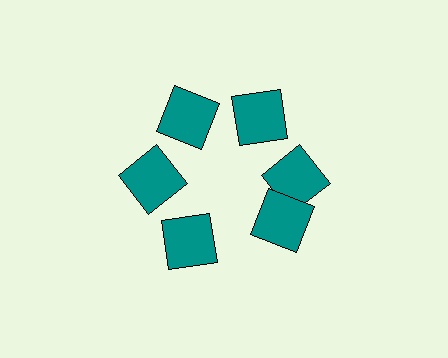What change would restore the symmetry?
The symmetry would be restored by rotating it back into even spacing with its neighbors so that all 6 squares sit at equal angles and equal distance from the center.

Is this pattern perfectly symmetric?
No. The 6 teal squares are arranged in a ring, but one element near the 5 o'clock position is rotated out of alignment along the ring, breaking the 6-fold rotational symmetry.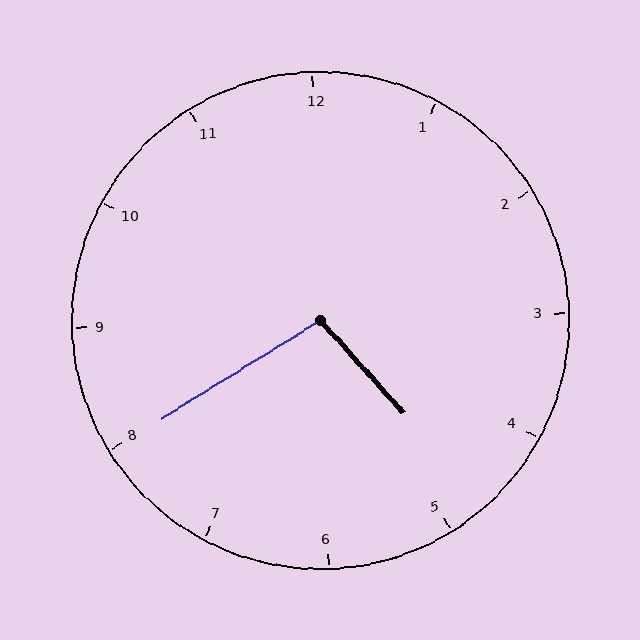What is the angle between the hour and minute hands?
Approximately 100 degrees.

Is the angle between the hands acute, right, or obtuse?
It is obtuse.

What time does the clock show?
4:40.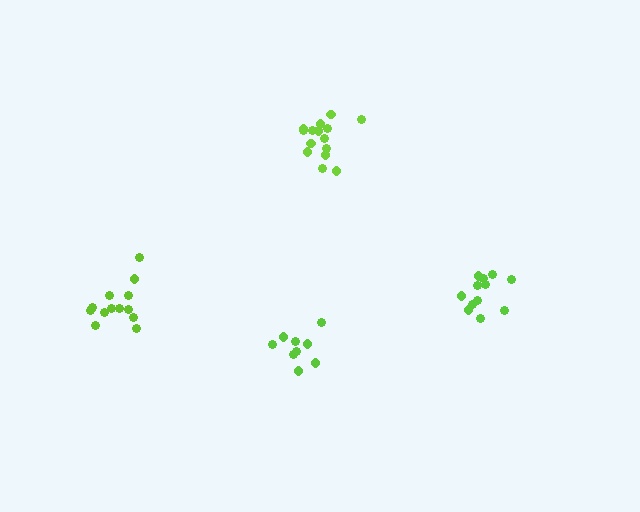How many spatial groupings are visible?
There are 4 spatial groupings.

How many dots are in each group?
Group 1: 14 dots, Group 2: 9 dots, Group 3: 12 dots, Group 4: 15 dots (50 total).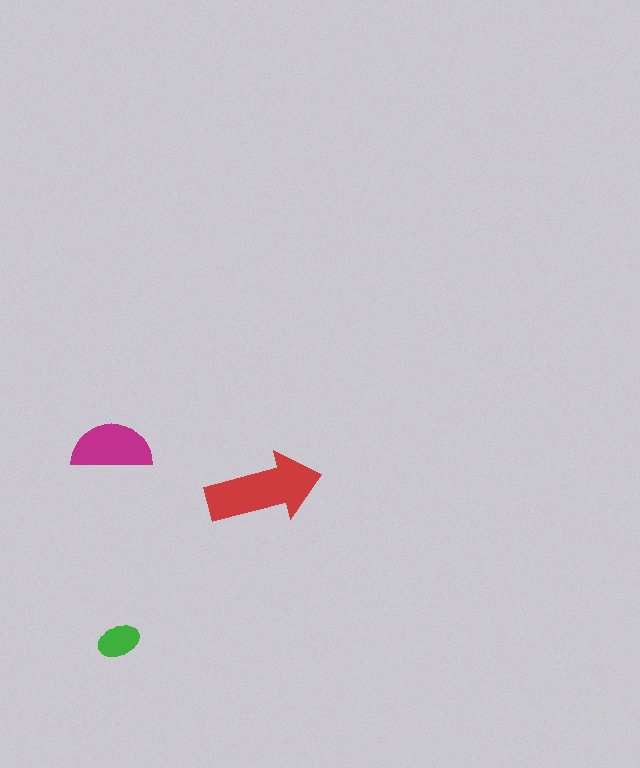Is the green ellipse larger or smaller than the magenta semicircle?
Smaller.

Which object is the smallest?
The green ellipse.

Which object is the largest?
The red arrow.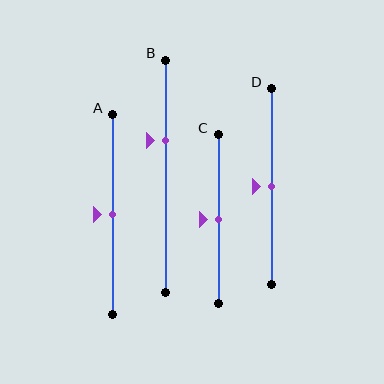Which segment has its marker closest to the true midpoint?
Segment A has its marker closest to the true midpoint.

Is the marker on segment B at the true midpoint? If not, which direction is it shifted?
No, the marker on segment B is shifted upward by about 15% of the segment length.